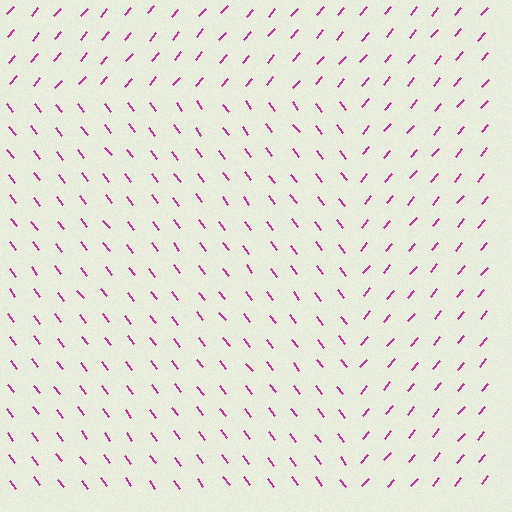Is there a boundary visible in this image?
Yes, there is a texture boundary formed by a change in line orientation.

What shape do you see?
I see a rectangle.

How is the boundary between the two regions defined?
The boundary is defined purely by a change in line orientation (approximately 77 degrees difference). All lines are the same color and thickness.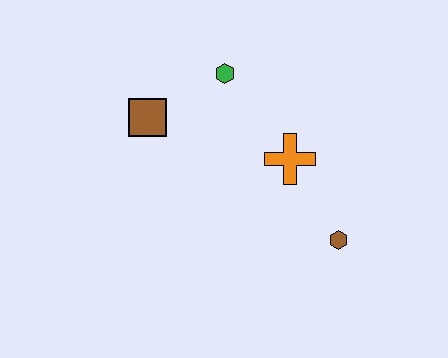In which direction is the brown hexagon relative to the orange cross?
The brown hexagon is below the orange cross.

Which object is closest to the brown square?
The green hexagon is closest to the brown square.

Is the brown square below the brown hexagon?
No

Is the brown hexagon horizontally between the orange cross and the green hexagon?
No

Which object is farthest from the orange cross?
The brown square is farthest from the orange cross.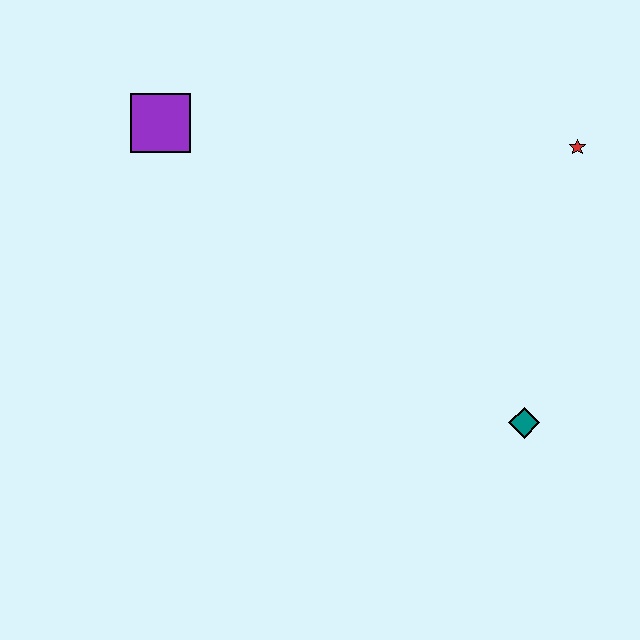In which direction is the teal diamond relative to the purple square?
The teal diamond is to the right of the purple square.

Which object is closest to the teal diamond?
The red star is closest to the teal diamond.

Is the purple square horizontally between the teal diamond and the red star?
No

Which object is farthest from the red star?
The purple square is farthest from the red star.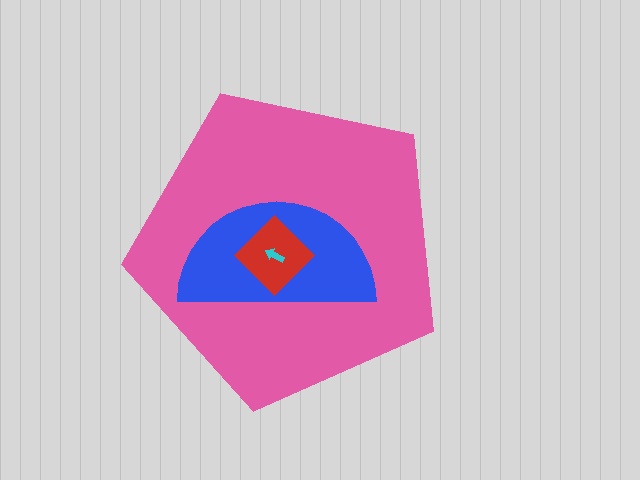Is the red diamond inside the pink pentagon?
Yes.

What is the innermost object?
The cyan arrow.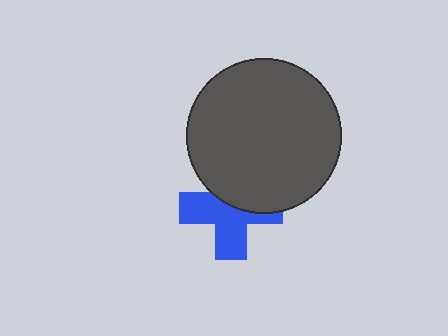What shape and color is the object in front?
The object in front is a dark gray circle.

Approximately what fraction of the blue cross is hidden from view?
Roughly 43% of the blue cross is hidden behind the dark gray circle.